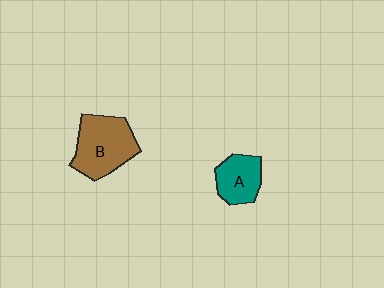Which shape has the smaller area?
Shape A (teal).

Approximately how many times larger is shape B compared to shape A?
Approximately 1.6 times.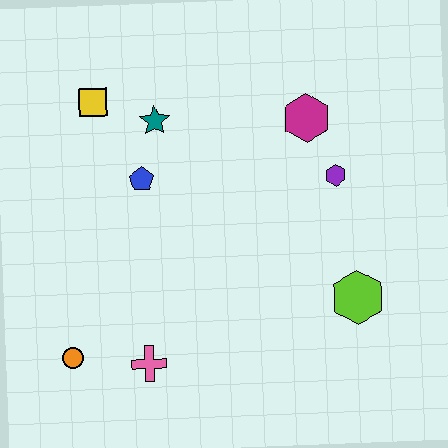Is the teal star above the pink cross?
Yes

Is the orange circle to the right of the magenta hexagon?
No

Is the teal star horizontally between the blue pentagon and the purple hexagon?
Yes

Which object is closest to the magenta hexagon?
The purple hexagon is closest to the magenta hexagon.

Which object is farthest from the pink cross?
The magenta hexagon is farthest from the pink cross.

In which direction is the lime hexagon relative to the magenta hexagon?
The lime hexagon is below the magenta hexagon.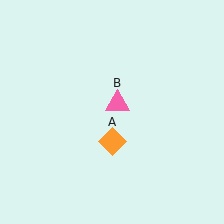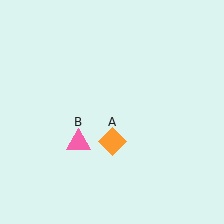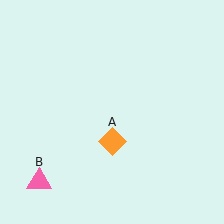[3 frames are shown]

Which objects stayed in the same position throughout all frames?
Orange diamond (object A) remained stationary.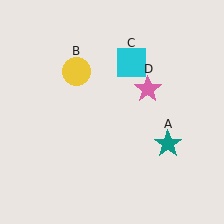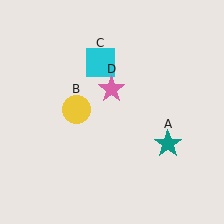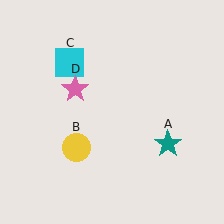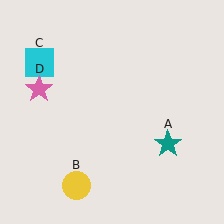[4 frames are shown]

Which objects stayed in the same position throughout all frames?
Teal star (object A) remained stationary.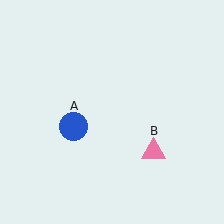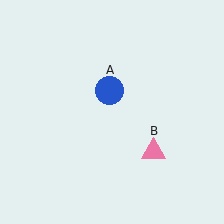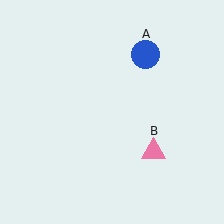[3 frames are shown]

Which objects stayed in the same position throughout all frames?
Pink triangle (object B) remained stationary.